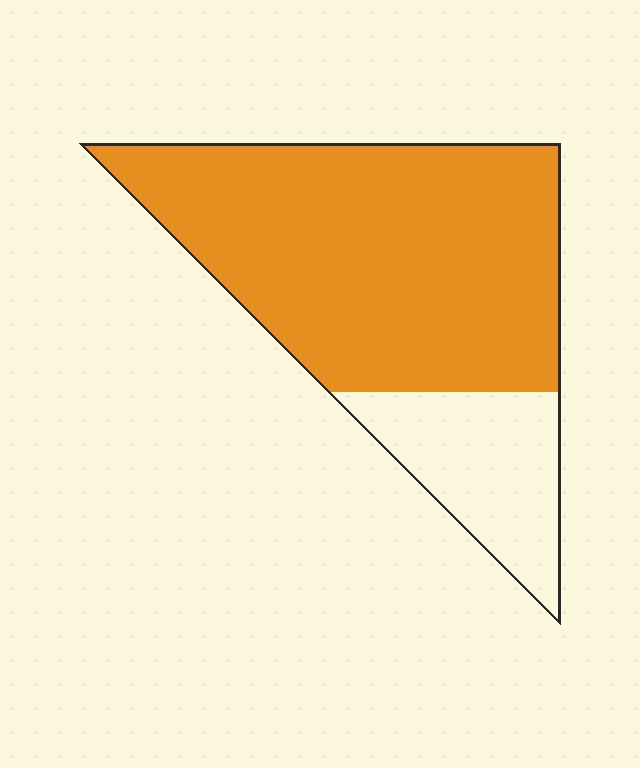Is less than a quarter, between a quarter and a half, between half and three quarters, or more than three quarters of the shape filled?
More than three quarters.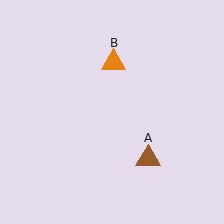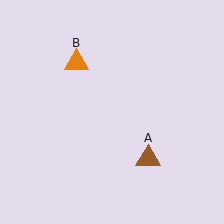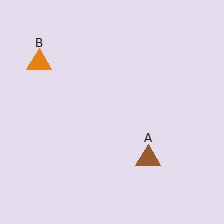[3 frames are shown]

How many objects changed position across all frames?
1 object changed position: orange triangle (object B).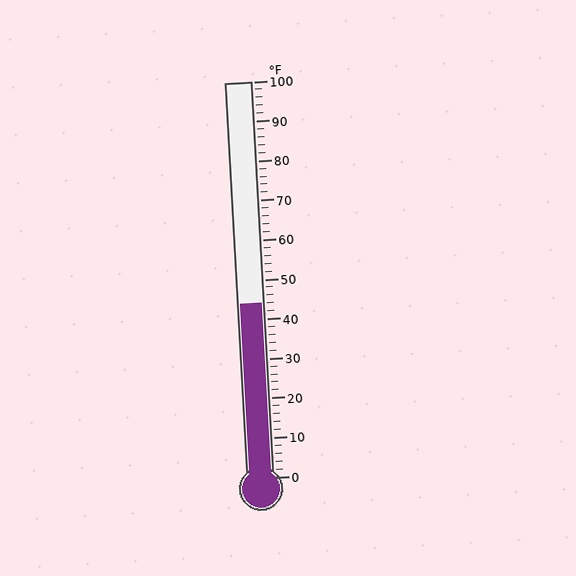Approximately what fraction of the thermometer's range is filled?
The thermometer is filled to approximately 45% of its range.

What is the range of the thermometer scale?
The thermometer scale ranges from 0°F to 100°F.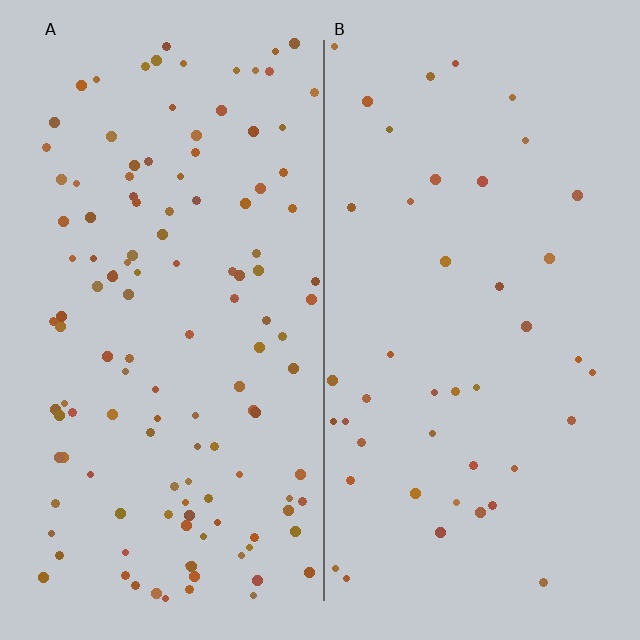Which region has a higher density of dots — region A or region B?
A (the left).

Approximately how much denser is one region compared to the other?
Approximately 2.9× — region A over region B.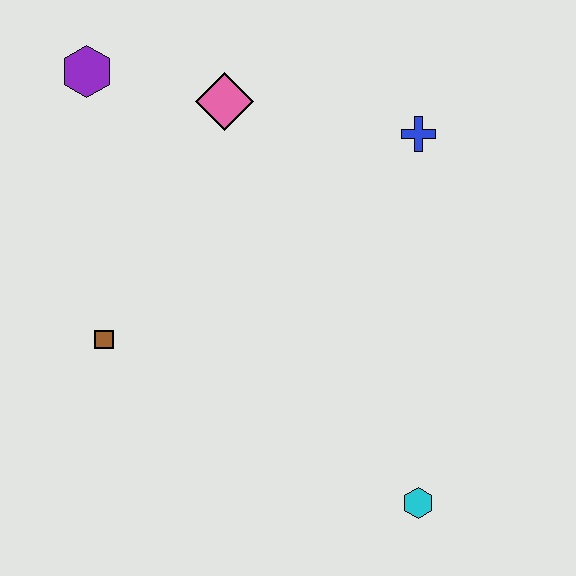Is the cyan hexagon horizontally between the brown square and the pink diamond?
No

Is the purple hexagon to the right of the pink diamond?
No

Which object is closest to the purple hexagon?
The pink diamond is closest to the purple hexagon.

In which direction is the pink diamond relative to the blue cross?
The pink diamond is to the left of the blue cross.